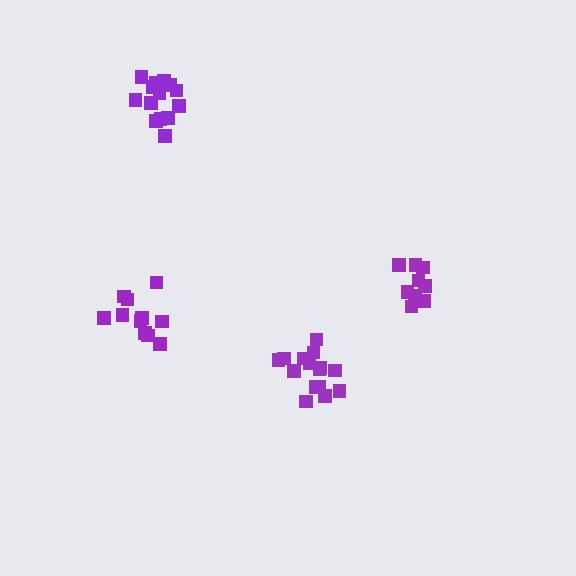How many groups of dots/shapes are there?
There are 4 groups.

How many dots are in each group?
Group 1: 15 dots, Group 2: 9 dots, Group 3: 14 dots, Group 4: 11 dots (49 total).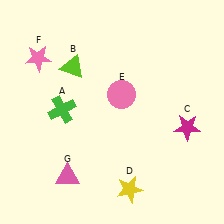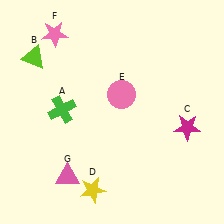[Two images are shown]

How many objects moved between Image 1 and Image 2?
3 objects moved between the two images.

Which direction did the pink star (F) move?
The pink star (F) moved up.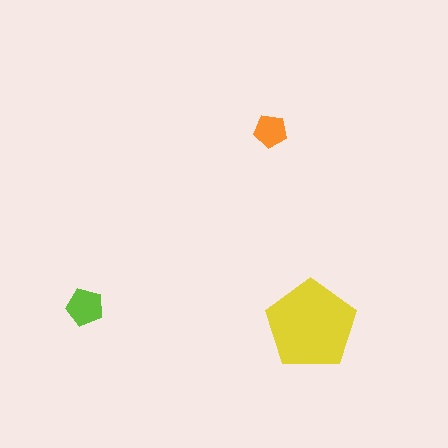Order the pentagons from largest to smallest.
the yellow one, the lime one, the orange one.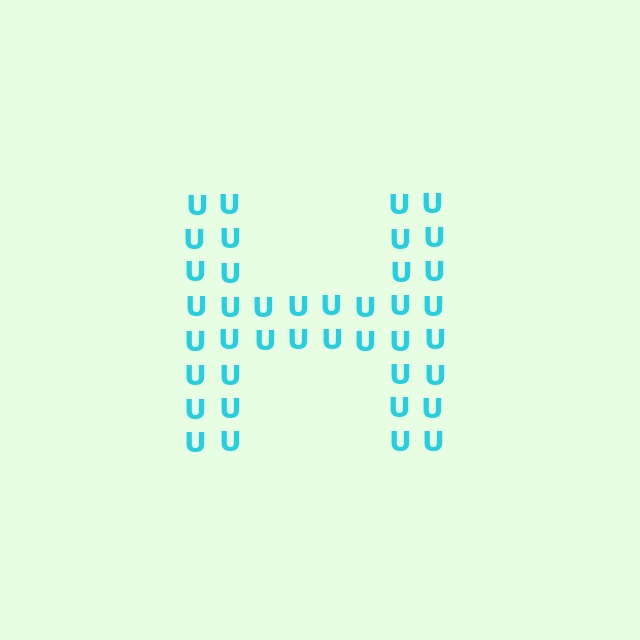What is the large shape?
The large shape is the letter H.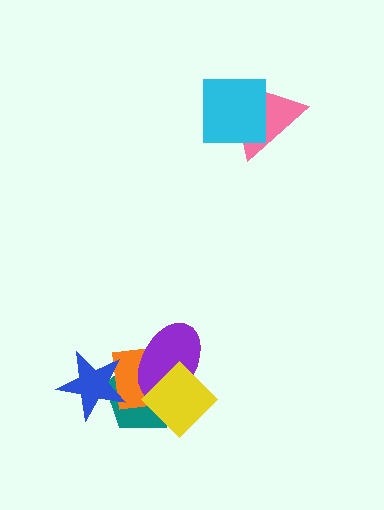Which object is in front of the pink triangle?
The cyan square is in front of the pink triangle.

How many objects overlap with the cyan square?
1 object overlaps with the cyan square.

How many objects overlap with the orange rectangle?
4 objects overlap with the orange rectangle.